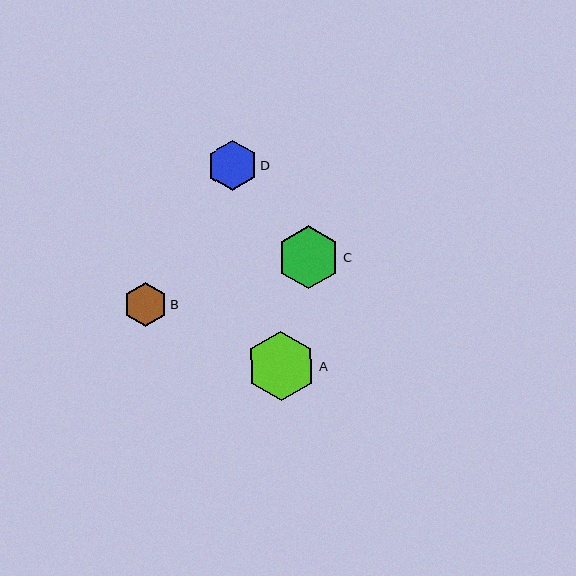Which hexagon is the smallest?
Hexagon B is the smallest with a size of approximately 44 pixels.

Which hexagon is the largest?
Hexagon A is the largest with a size of approximately 69 pixels.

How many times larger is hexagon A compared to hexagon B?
Hexagon A is approximately 1.6 times the size of hexagon B.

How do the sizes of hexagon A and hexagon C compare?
Hexagon A and hexagon C are approximately the same size.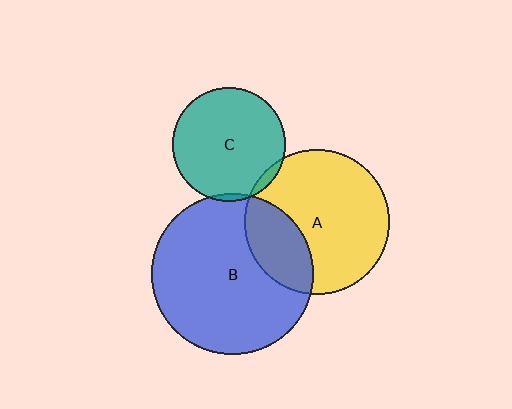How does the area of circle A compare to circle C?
Approximately 1.6 times.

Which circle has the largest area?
Circle B (blue).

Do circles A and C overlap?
Yes.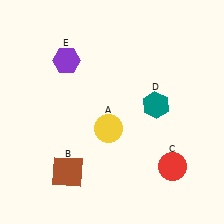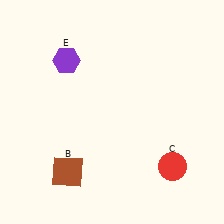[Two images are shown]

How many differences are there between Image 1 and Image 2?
There are 2 differences between the two images.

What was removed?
The yellow circle (A), the teal hexagon (D) were removed in Image 2.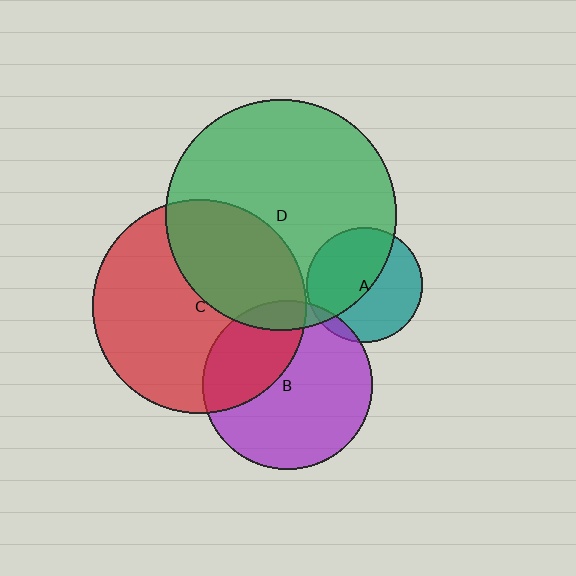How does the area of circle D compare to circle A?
Approximately 4.0 times.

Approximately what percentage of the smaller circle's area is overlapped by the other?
Approximately 35%.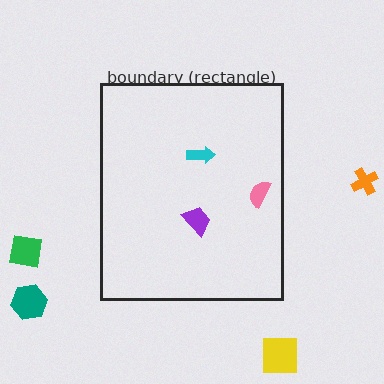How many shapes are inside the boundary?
3 inside, 4 outside.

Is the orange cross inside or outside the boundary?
Outside.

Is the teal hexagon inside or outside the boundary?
Outside.